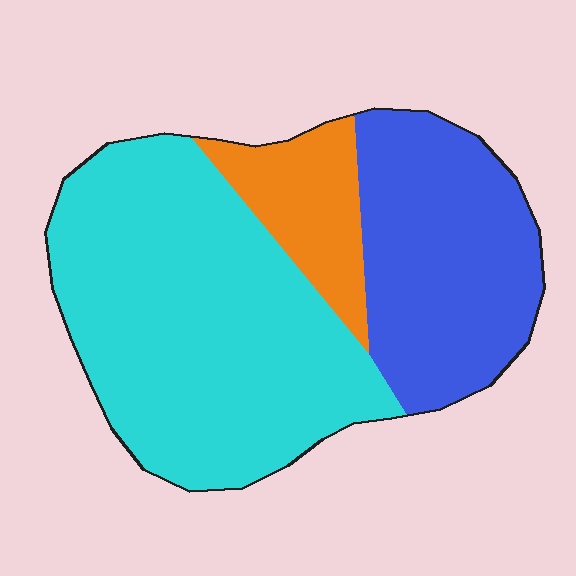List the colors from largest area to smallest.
From largest to smallest: cyan, blue, orange.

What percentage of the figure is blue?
Blue covers 31% of the figure.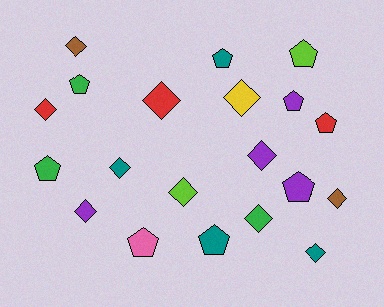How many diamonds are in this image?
There are 11 diamonds.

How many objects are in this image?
There are 20 objects.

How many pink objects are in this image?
There is 1 pink object.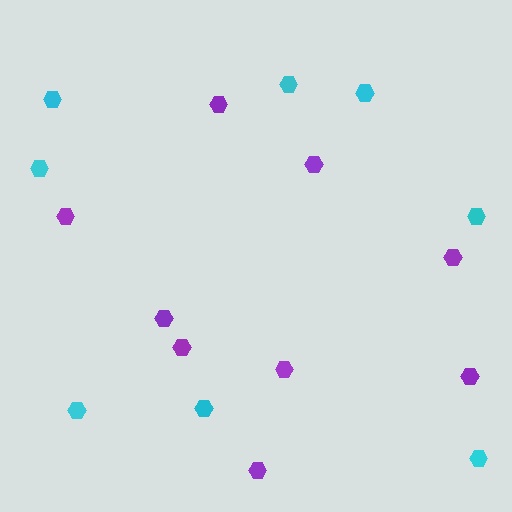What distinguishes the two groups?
There are 2 groups: one group of purple hexagons (9) and one group of cyan hexagons (8).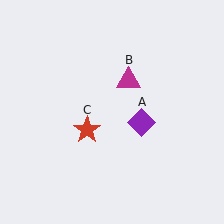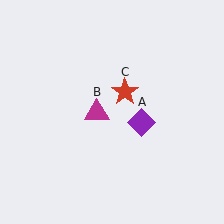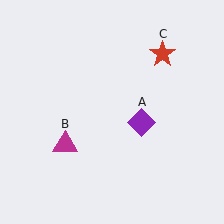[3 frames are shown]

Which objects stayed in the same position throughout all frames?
Purple diamond (object A) remained stationary.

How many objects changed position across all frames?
2 objects changed position: magenta triangle (object B), red star (object C).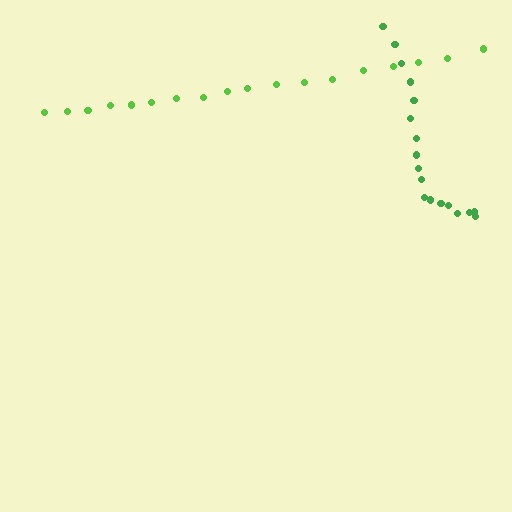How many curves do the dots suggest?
There are 2 distinct paths.